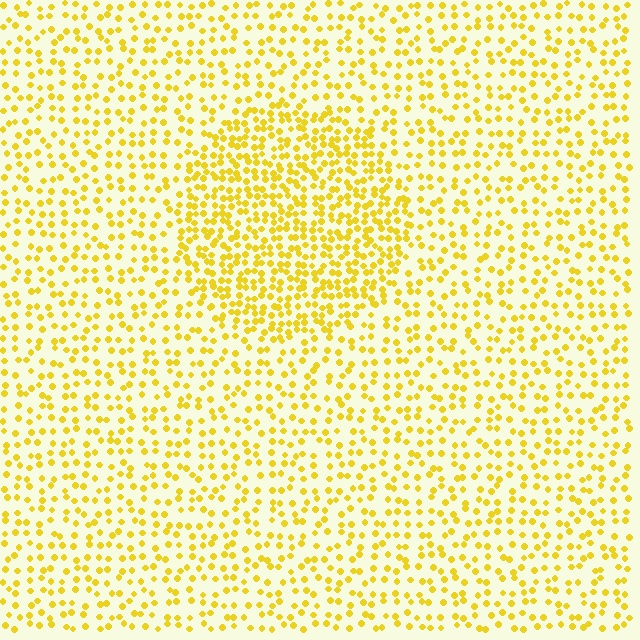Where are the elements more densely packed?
The elements are more densely packed inside the circle boundary.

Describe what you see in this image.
The image contains small yellow elements arranged at two different densities. A circle-shaped region is visible where the elements are more densely packed than the surrounding area.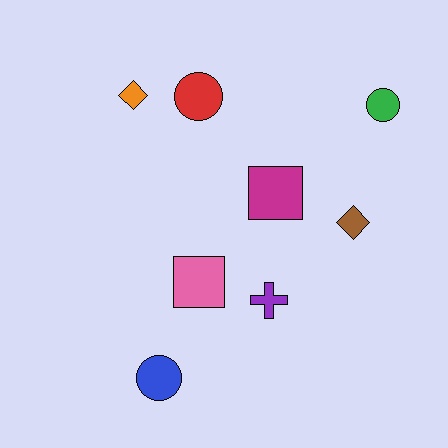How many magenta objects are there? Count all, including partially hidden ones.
There is 1 magenta object.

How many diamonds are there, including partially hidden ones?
There are 2 diamonds.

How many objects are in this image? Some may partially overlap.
There are 8 objects.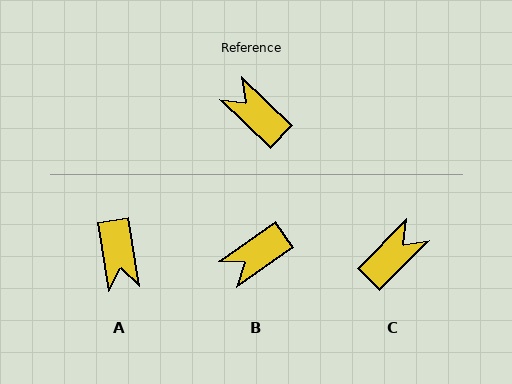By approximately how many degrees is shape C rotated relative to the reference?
Approximately 91 degrees clockwise.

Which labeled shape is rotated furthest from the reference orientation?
A, about 142 degrees away.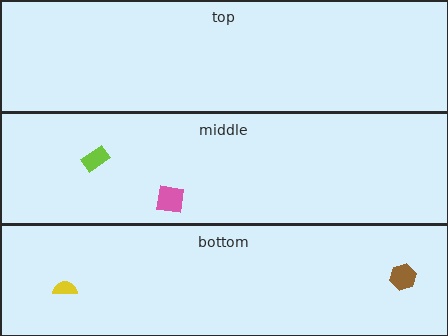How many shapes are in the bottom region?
2.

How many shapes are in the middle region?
2.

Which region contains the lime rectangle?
The middle region.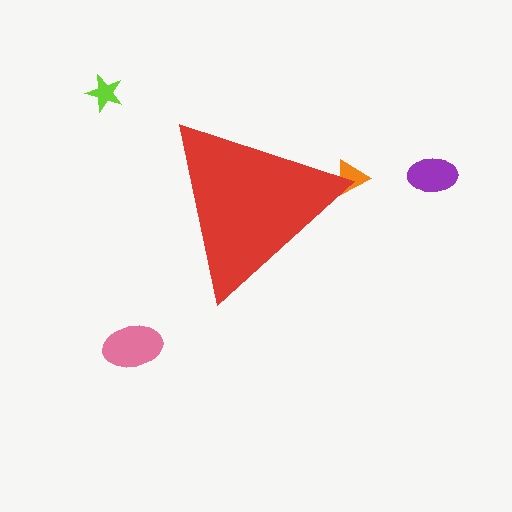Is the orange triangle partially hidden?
Yes, the orange triangle is partially hidden behind the red triangle.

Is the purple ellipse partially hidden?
No, the purple ellipse is fully visible.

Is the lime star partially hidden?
No, the lime star is fully visible.